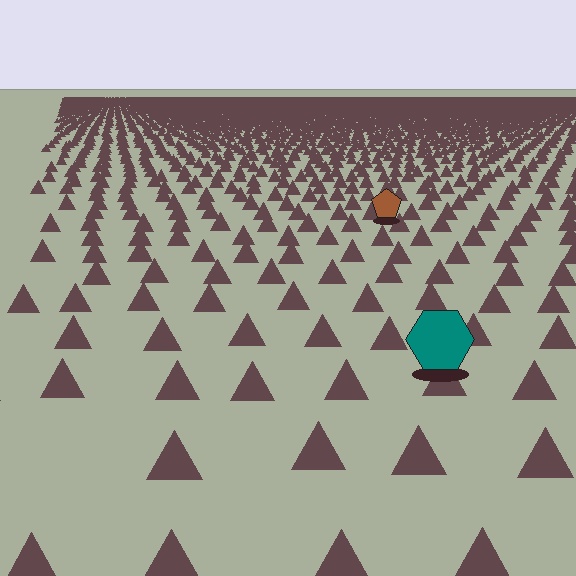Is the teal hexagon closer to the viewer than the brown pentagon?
Yes. The teal hexagon is closer — you can tell from the texture gradient: the ground texture is coarser near it.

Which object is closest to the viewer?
The teal hexagon is closest. The texture marks near it are larger and more spread out.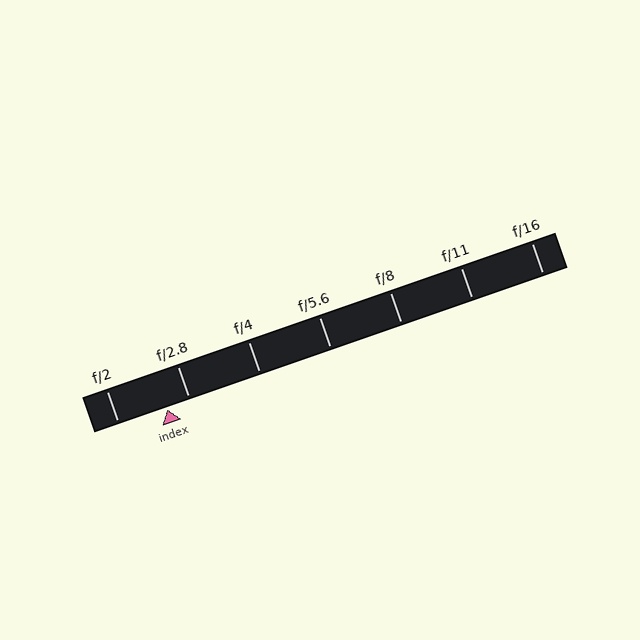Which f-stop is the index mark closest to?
The index mark is closest to f/2.8.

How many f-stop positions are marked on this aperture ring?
There are 7 f-stop positions marked.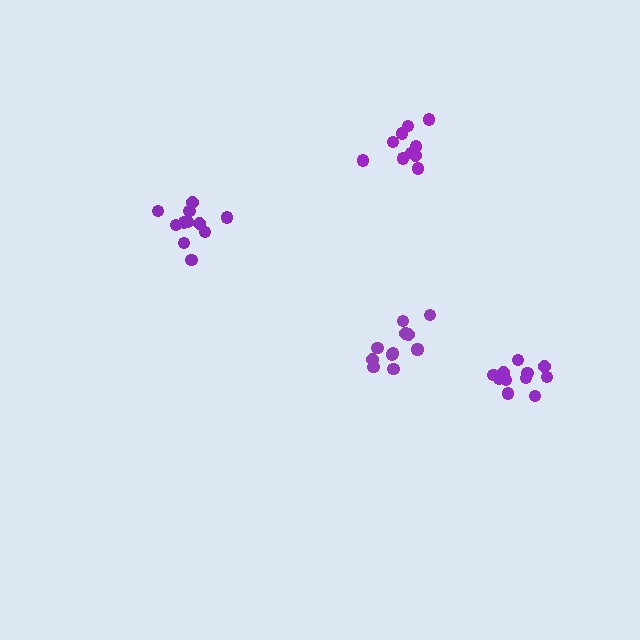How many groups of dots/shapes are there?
There are 4 groups.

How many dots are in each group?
Group 1: 10 dots, Group 2: 12 dots, Group 3: 11 dots, Group 4: 11 dots (44 total).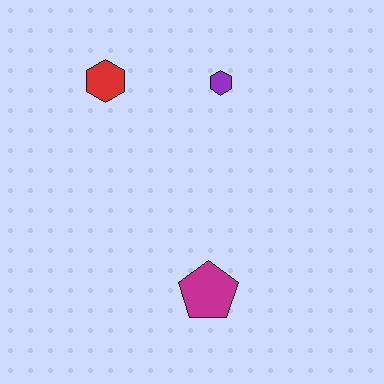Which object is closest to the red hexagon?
The purple hexagon is closest to the red hexagon.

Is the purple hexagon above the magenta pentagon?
Yes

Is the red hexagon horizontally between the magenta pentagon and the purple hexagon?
No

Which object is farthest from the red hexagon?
The magenta pentagon is farthest from the red hexagon.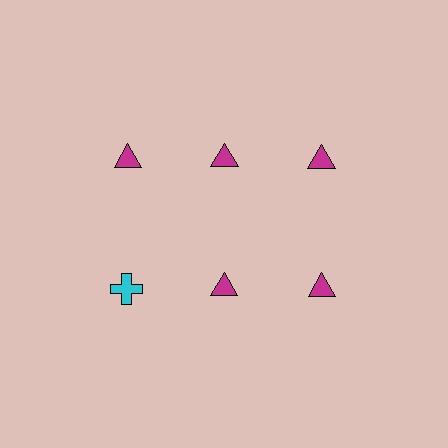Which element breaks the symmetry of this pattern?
The cyan cross in the second row, leftmost column breaks the symmetry. All other shapes are magenta triangles.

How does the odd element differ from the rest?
It differs in both color (cyan instead of magenta) and shape (cross instead of triangle).